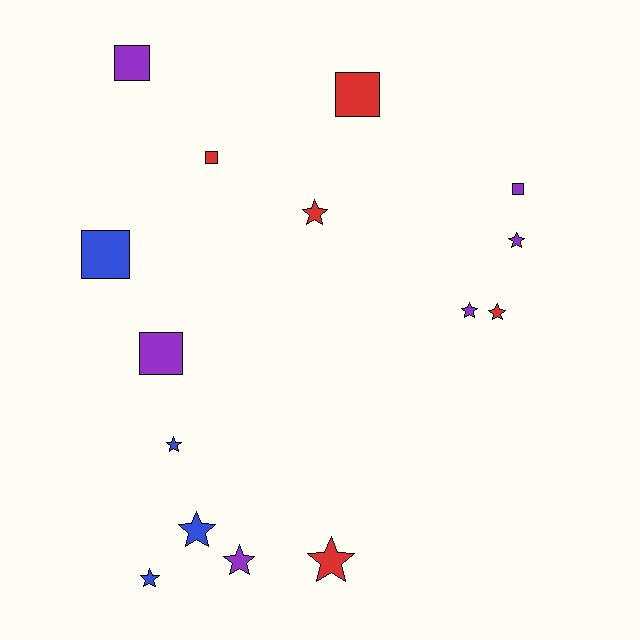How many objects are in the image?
There are 15 objects.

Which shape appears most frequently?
Star, with 9 objects.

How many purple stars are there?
There are 3 purple stars.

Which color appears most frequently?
Purple, with 6 objects.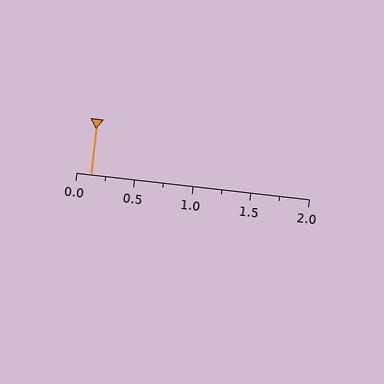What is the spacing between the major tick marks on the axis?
The major ticks are spaced 0.5 apart.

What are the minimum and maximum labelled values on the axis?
The axis runs from 0.0 to 2.0.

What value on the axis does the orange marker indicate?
The marker indicates approximately 0.12.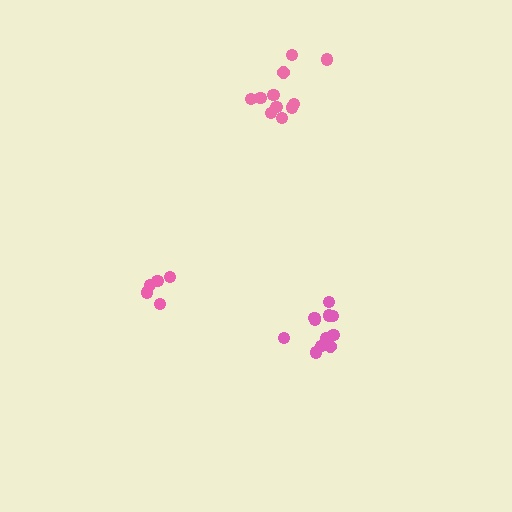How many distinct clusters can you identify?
There are 3 distinct clusters.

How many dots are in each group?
Group 1: 11 dots, Group 2: 11 dots, Group 3: 5 dots (27 total).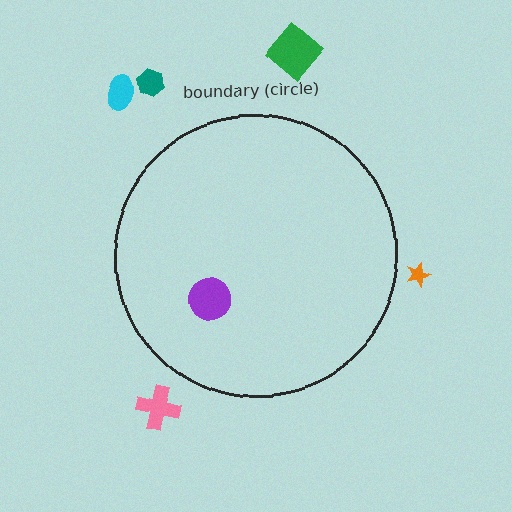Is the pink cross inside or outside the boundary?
Outside.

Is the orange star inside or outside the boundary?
Outside.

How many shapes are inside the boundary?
1 inside, 5 outside.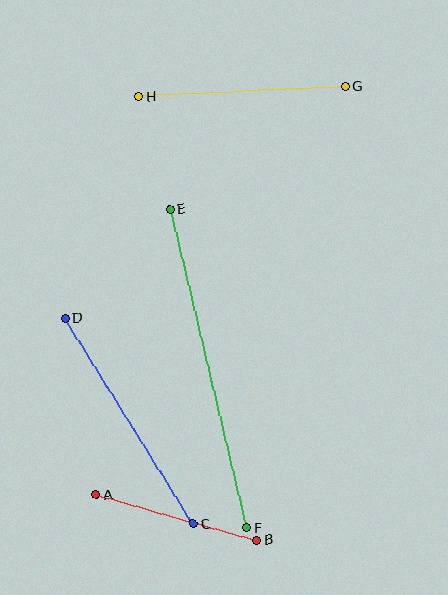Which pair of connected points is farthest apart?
Points E and F are farthest apart.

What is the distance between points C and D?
The distance is approximately 243 pixels.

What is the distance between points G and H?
The distance is approximately 207 pixels.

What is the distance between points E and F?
The distance is approximately 328 pixels.